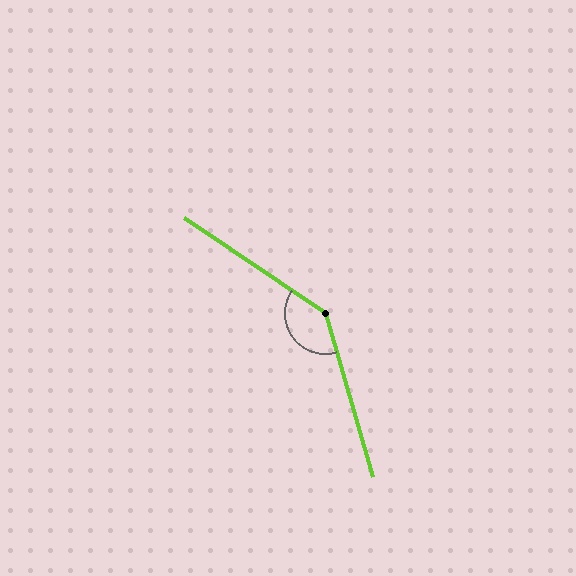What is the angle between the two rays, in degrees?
Approximately 140 degrees.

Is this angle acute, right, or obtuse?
It is obtuse.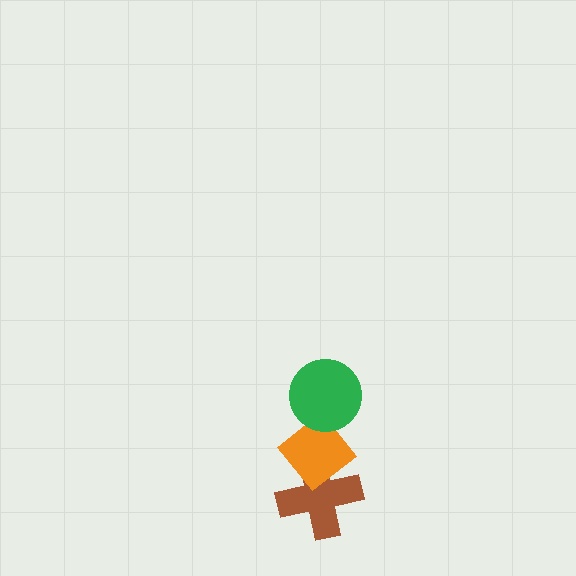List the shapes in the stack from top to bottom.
From top to bottom: the green circle, the orange diamond, the brown cross.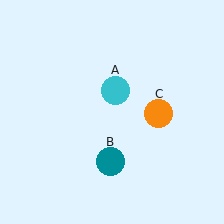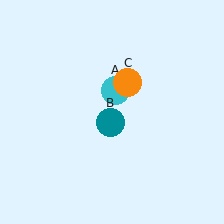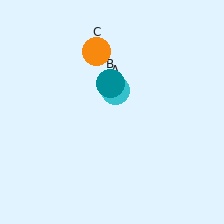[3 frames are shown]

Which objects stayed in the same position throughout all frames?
Cyan circle (object A) remained stationary.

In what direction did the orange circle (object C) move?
The orange circle (object C) moved up and to the left.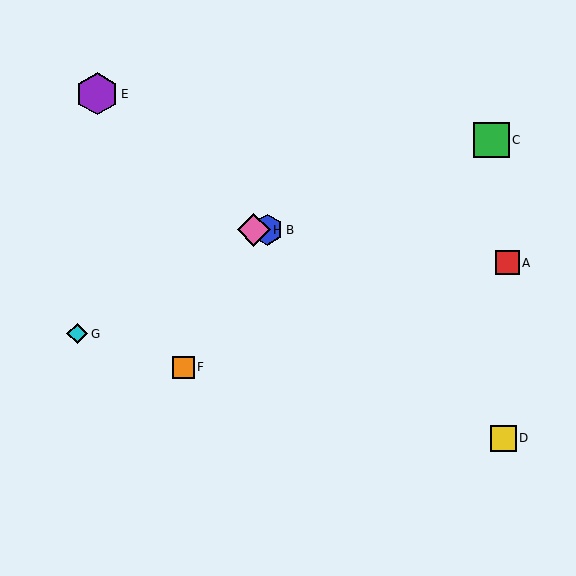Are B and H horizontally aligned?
Yes, both are at y≈230.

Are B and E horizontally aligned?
No, B is at y≈230 and E is at y≈94.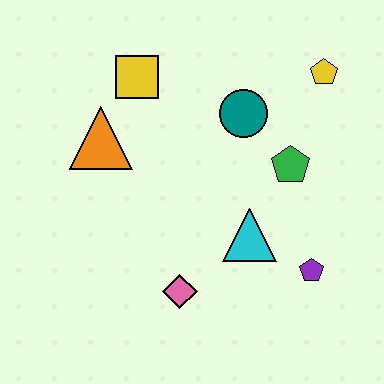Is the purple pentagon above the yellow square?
No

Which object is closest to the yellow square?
The orange triangle is closest to the yellow square.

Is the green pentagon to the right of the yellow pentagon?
No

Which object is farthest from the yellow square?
The purple pentagon is farthest from the yellow square.